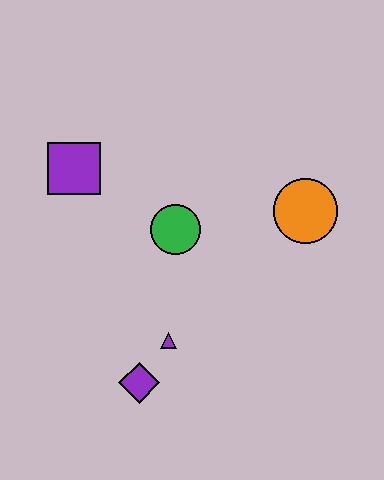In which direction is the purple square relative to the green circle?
The purple square is to the left of the green circle.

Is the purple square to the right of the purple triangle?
No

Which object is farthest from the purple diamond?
The orange circle is farthest from the purple diamond.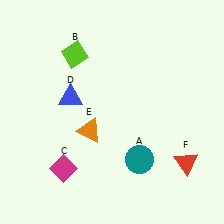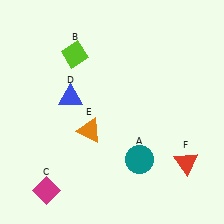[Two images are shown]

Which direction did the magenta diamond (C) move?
The magenta diamond (C) moved down.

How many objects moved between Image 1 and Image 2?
1 object moved between the two images.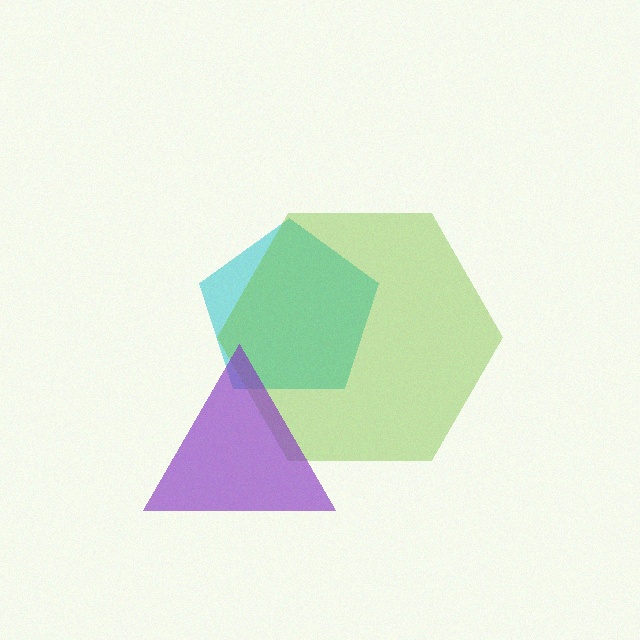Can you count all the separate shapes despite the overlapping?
Yes, there are 3 separate shapes.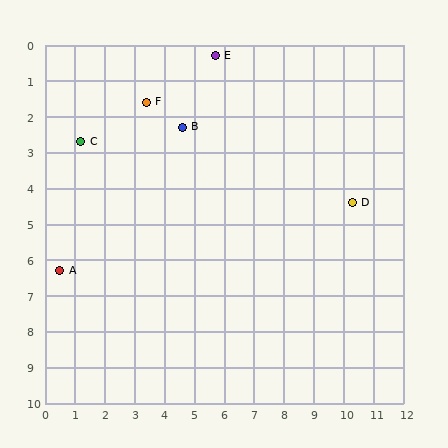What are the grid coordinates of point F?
Point F is at approximately (3.4, 1.6).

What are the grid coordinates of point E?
Point E is at approximately (5.7, 0.3).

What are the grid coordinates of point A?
Point A is at approximately (0.5, 6.3).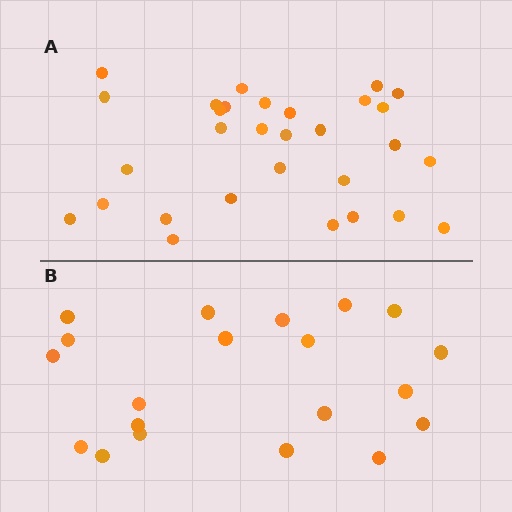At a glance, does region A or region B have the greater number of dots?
Region A (the top region) has more dots.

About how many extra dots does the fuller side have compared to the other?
Region A has roughly 10 or so more dots than region B.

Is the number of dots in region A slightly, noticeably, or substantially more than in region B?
Region A has substantially more. The ratio is roughly 1.5 to 1.